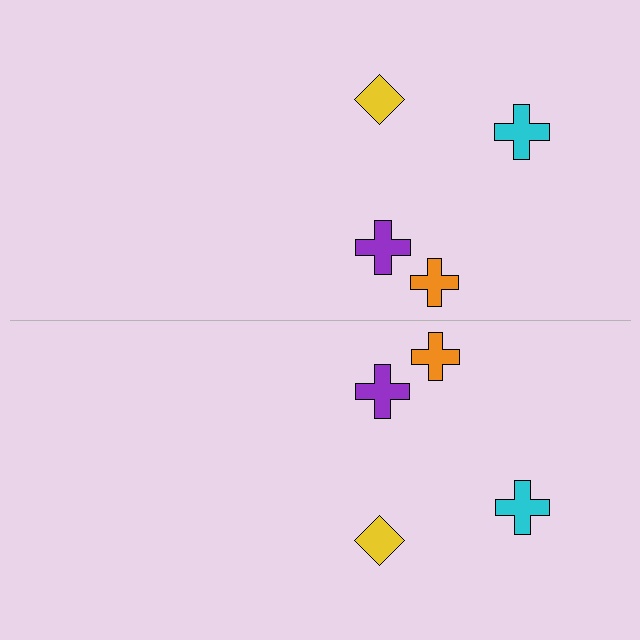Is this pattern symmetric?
Yes, this pattern has bilateral (reflection) symmetry.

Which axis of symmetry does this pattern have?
The pattern has a horizontal axis of symmetry running through the center of the image.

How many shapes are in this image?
There are 8 shapes in this image.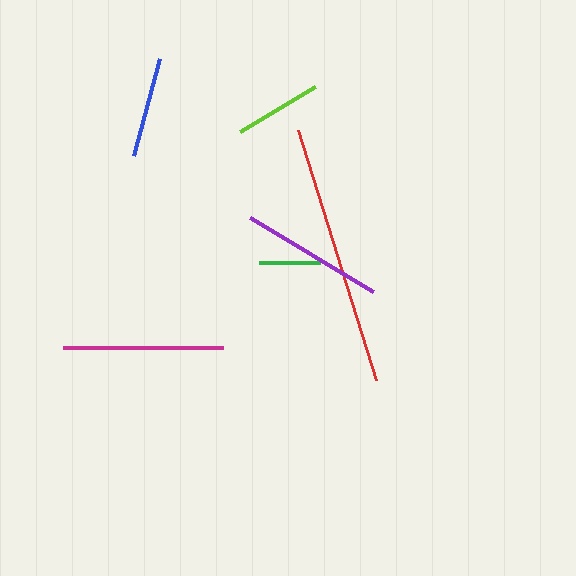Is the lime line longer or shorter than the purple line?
The purple line is longer than the lime line.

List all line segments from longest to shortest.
From longest to shortest: red, magenta, purple, blue, lime, green.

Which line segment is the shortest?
The green line is the shortest at approximately 61 pixels.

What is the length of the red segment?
The red segment is approximately 261 pixels long.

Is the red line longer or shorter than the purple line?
The red line is longer than the purple line.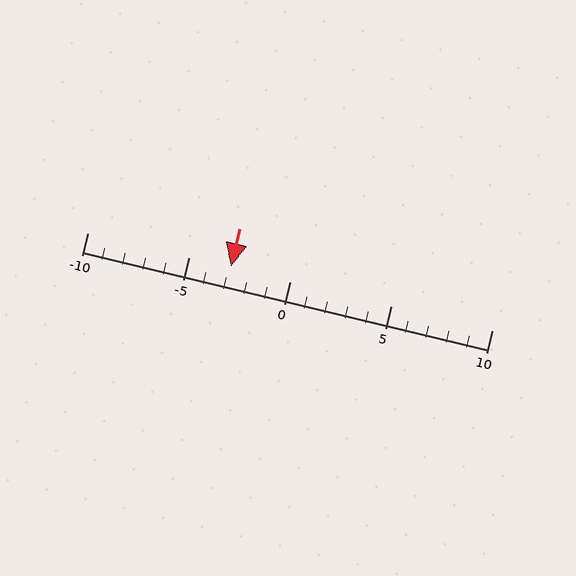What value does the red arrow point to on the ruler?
The red arrow points to approximately -3.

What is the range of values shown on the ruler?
The ruler shows values from -10 to 10.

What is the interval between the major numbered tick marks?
The major tick marks are spaced 5 units apart.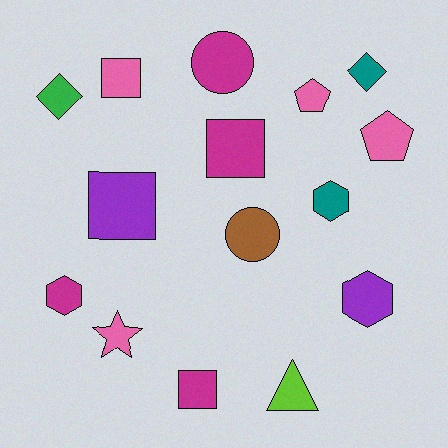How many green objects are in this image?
There is 1 green object.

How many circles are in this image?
There are 2 circles.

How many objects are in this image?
There are 15 objects.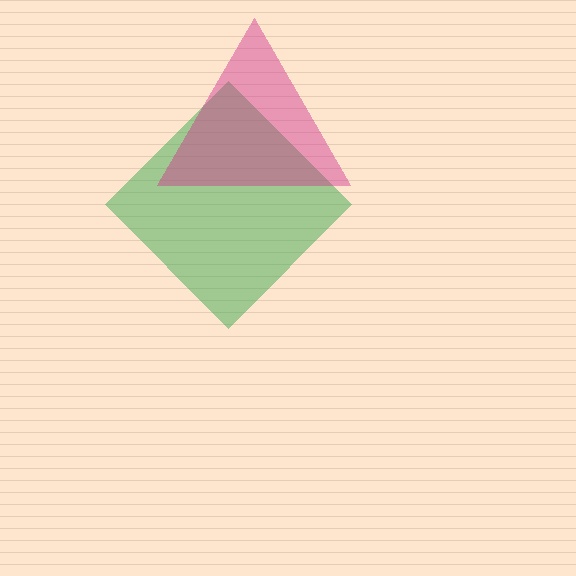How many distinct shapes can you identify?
There are 2 distinct shapes: a green diamond, a magenta triangle.